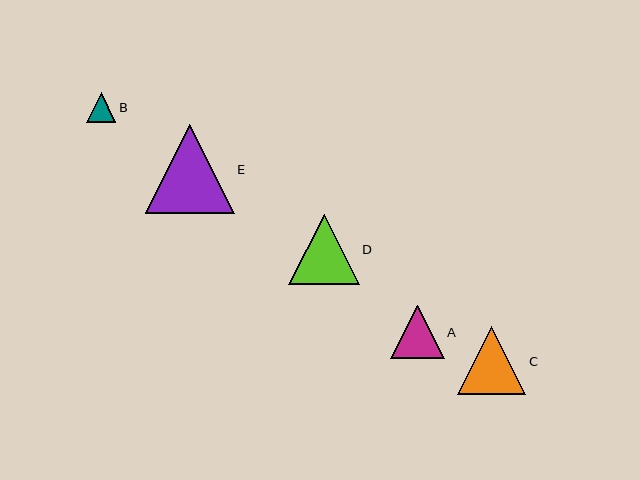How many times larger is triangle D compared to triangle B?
Triangle D is approximately 2.4 times the size of triangle B.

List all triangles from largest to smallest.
From largest to smallest: E, D, C, A, B.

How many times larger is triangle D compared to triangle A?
Triangle D is approximately 1.3 times the size of triangle A.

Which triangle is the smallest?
Triangle B is the smallest with a size of approximately 30 pixels.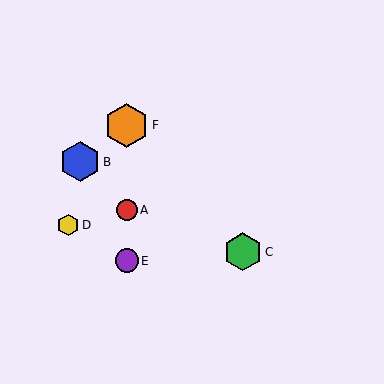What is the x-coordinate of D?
Object D is at x≈68.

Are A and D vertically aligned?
No, A is at x≈127 and D is at x≈68.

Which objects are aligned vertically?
Objects A, E, F are aligned vertically.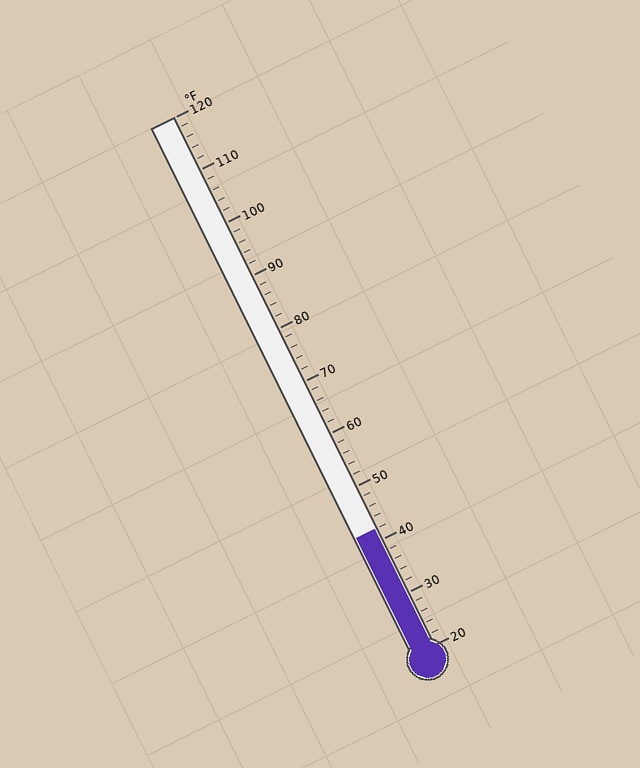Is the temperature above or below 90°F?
The temperature is below 90°F.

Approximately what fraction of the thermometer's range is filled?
The thermometer is filled to approximately 20% of its range.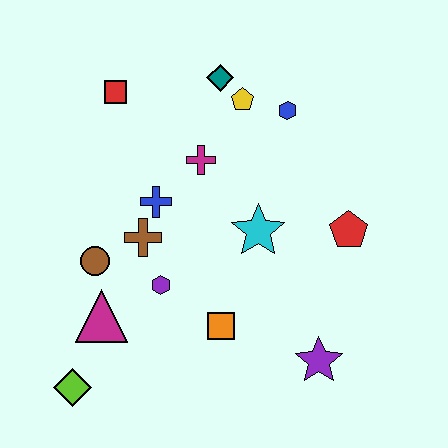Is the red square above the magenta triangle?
Yes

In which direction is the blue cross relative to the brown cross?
The blue cross is above the brown cross.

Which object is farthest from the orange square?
The red square is farthest from the orange square.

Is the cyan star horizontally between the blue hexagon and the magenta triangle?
Yes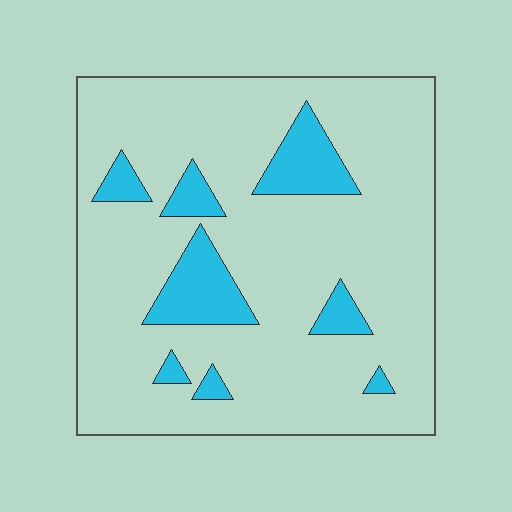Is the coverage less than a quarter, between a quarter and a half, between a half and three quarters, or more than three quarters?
Less than a quarter.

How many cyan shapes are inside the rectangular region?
8.